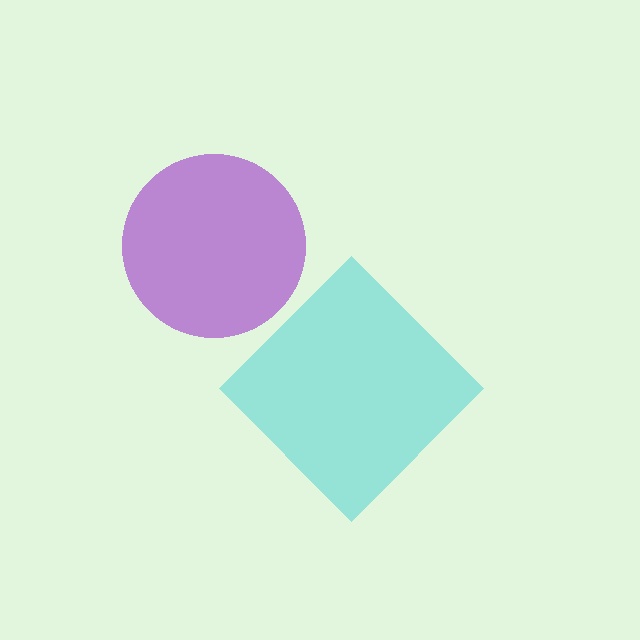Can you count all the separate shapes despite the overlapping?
Yes, there are 2 separate shapes.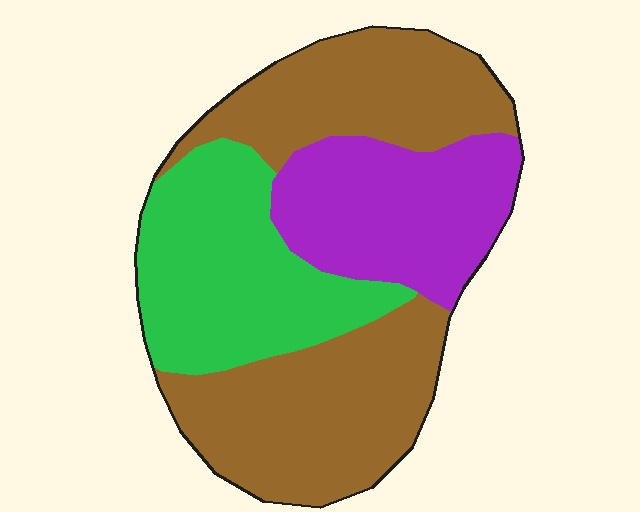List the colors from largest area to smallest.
From largest to smallest: brown, green, purple.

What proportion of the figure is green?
Green takes up about one quarter (1/4) of the figure.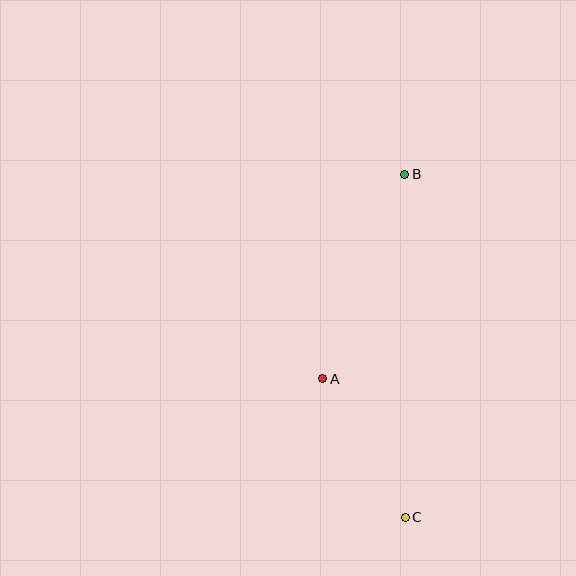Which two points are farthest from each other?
Points B and C are farthest from each other.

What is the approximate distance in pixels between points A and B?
The distance between A and B is approximately 220 pixels.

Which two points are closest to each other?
Points A and C are closest to each other.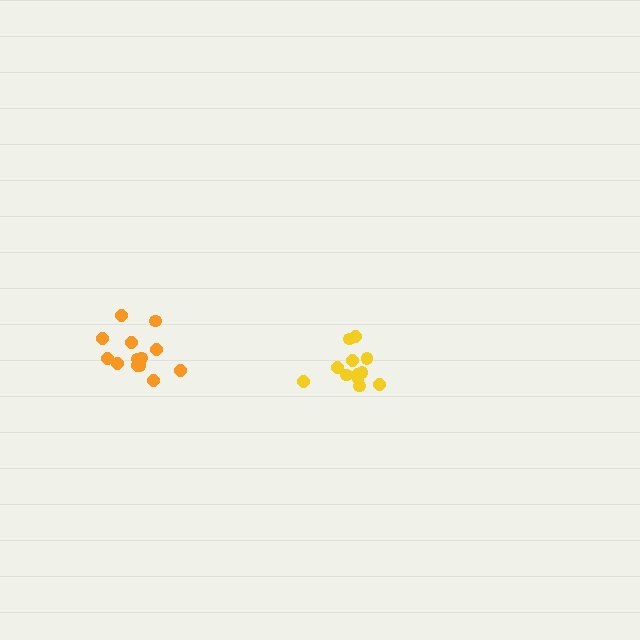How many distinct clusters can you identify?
There are 2 distinct clusters.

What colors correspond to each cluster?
The clusters are colored: yellow, orange.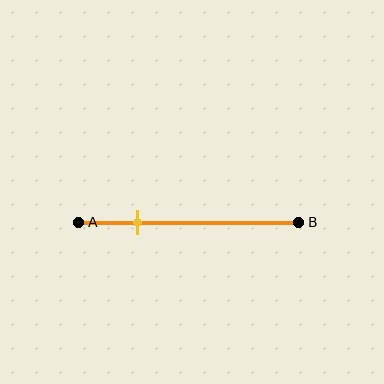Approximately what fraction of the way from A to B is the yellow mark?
The yellow mark is approximately 25% of the way from A to B.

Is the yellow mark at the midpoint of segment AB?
No, the mark is at about 25% from A, not at the 50% midpoint.